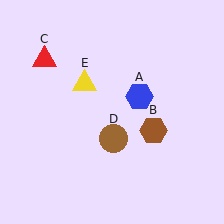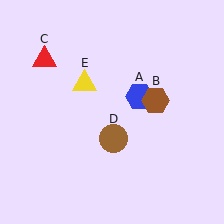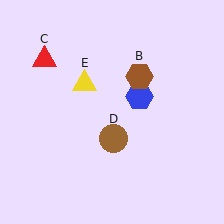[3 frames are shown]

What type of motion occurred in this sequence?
The brown hexagon (object B) rotated counterclockwise around the center of the scene.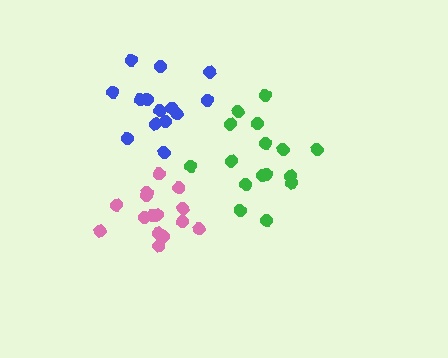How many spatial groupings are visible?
There are 3 spatial groupings.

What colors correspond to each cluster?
The clusters are colored: green, blue, pink.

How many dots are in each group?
Group 1: 16 dots, Group 2: 14 dots, Group 3: 15 dots (45 total).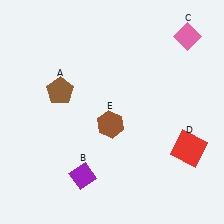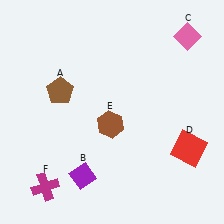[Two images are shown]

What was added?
A magenta cross (F) was added in Image 2.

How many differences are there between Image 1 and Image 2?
There is 1 difference between the two images.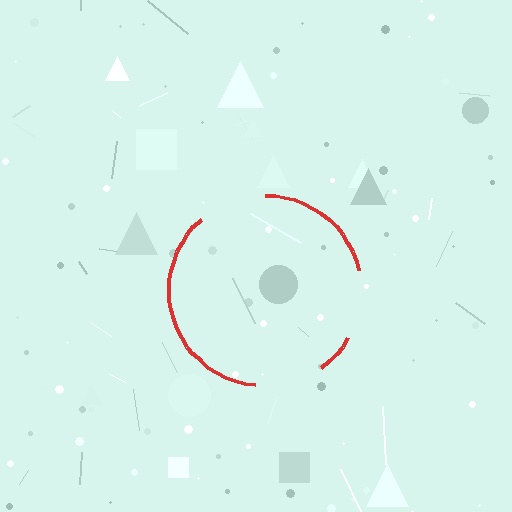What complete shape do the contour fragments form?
The contour fragments form a circle.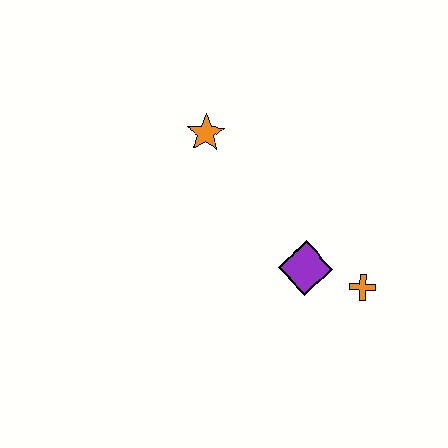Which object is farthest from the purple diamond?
The orange star is farthest from the purple diamond.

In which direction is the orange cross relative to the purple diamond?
The orange cross is to the right of the purple diamond.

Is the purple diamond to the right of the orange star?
Yes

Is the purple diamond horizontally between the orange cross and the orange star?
Yes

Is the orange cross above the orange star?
No